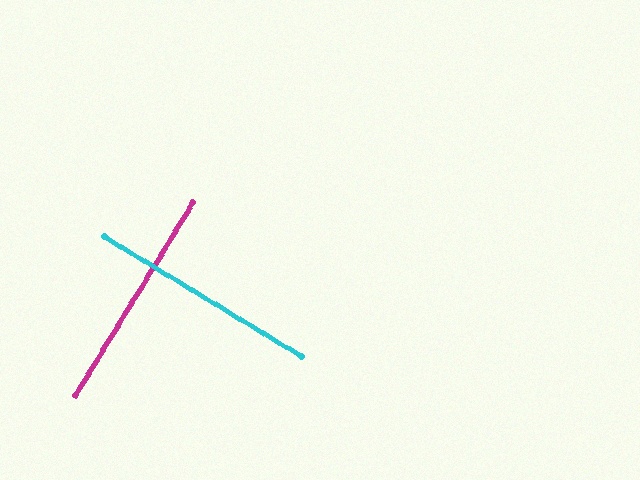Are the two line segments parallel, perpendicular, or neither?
Perpendicular — they meet at approximately 90°.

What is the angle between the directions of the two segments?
Approximately 90 degrees.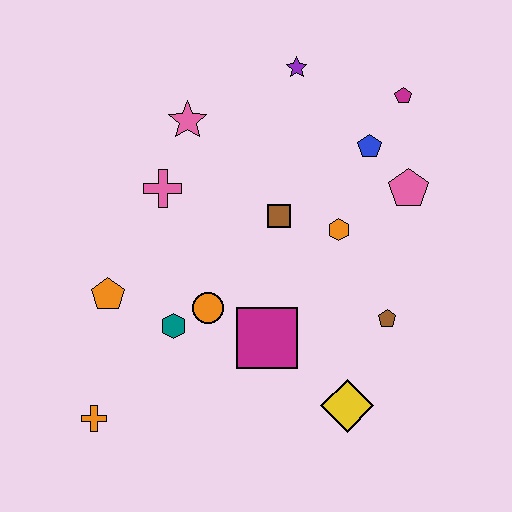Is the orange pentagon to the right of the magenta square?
No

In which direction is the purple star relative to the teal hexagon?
The purple star is above the teal hexagon.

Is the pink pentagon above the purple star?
No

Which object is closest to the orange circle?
The teal hexagon is closest to the orange circle.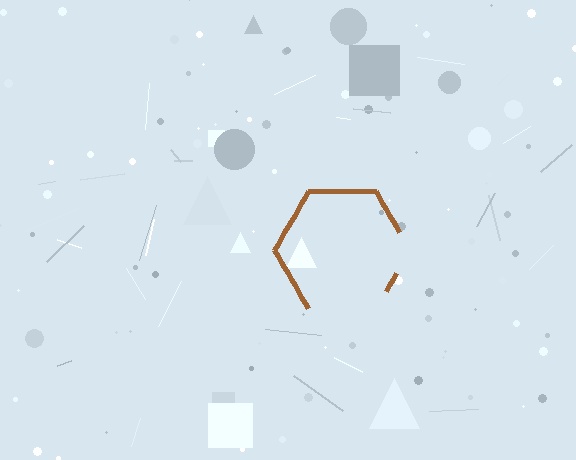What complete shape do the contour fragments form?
The contour fragments form a hexagon.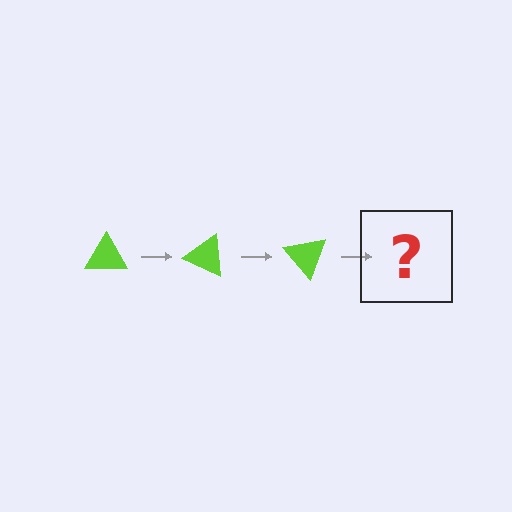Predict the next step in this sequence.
The next step is a lime triangle rotated 75 degrees.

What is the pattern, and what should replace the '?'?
The pattern is that the triangle rotates 25 degrees each step. The '?' should be a lime triangle rotated 75 degrees.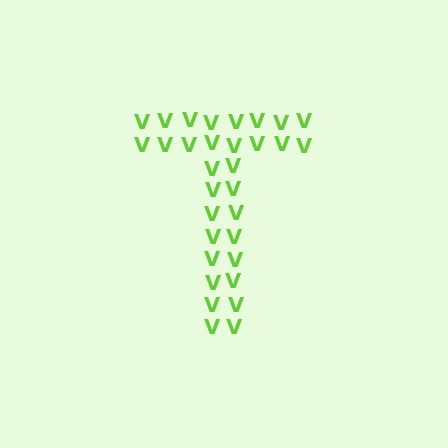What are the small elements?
The small elements are letter V's.